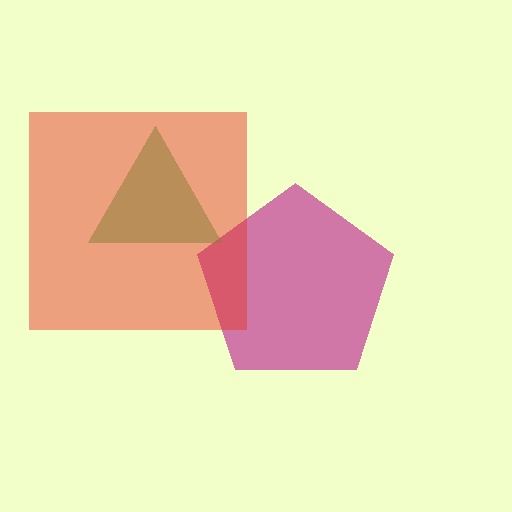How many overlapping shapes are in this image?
There are 3 overlapping shapes in the image.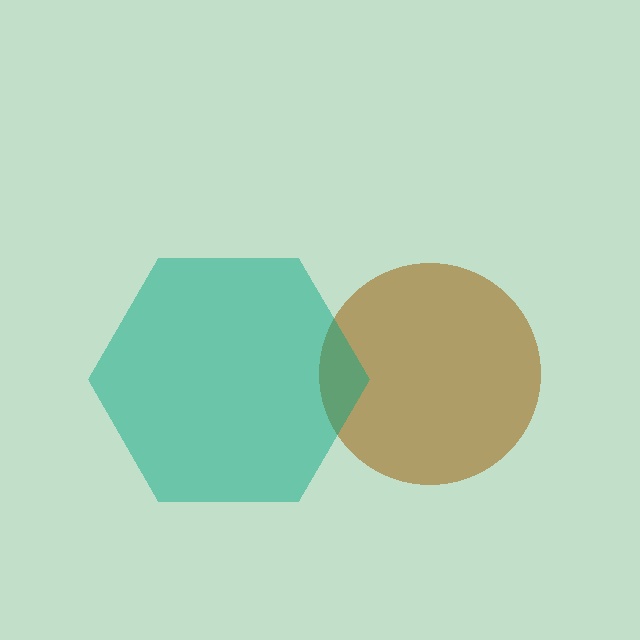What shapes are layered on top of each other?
The layered shapes are: a brown circle, a teal hexagon.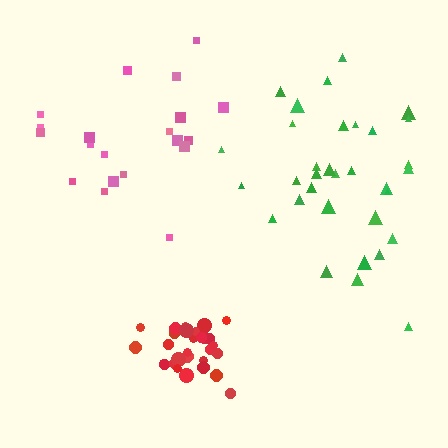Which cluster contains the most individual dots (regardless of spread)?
Green (33).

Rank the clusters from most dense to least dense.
red, green, pink.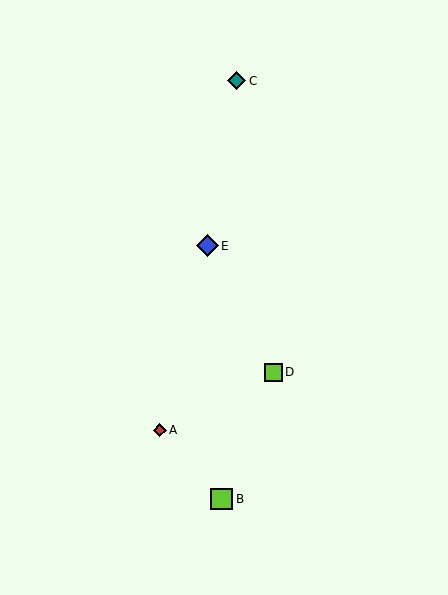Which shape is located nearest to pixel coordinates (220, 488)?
The lime square (labeled B) at (222, 499) is nearest to that location.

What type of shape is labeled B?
Shape B is a lime square.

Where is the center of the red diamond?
The center of the red diamond is at (160, 430).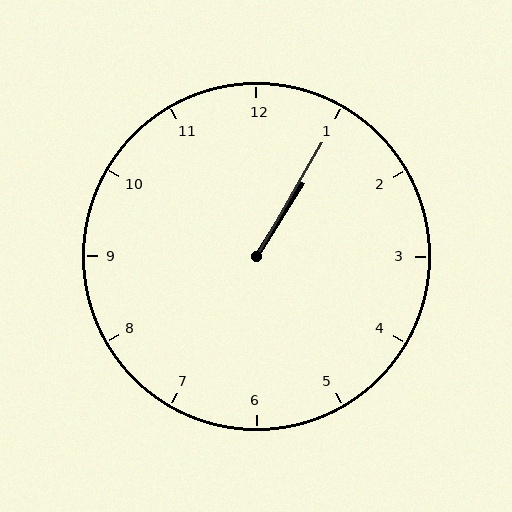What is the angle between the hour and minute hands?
Approximately 2 degrees.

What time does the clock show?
1:05.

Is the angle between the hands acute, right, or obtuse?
It is acute.